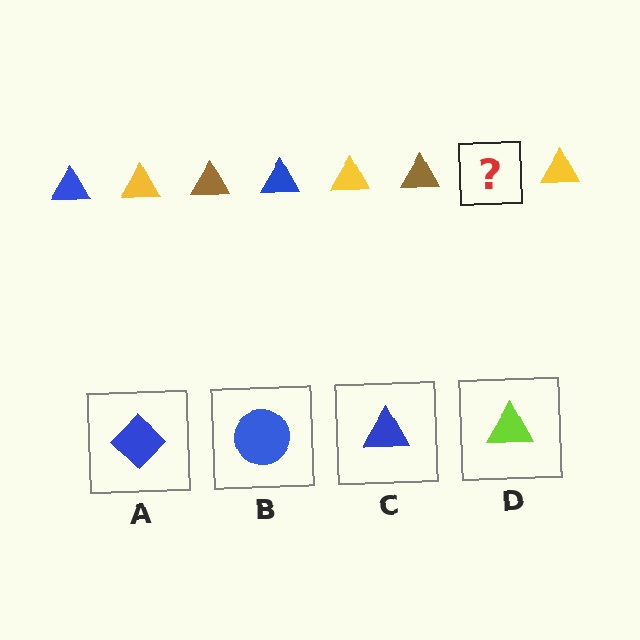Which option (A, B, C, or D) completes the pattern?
C.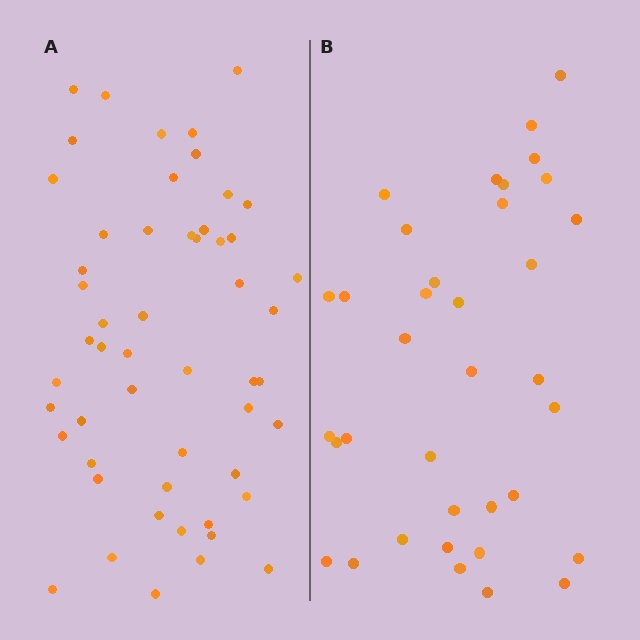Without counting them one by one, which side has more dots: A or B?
Region A (the left region) has more dots.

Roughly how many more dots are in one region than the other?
Region A has approximately 15 more dots than region B.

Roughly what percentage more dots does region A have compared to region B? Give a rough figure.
About 45% more.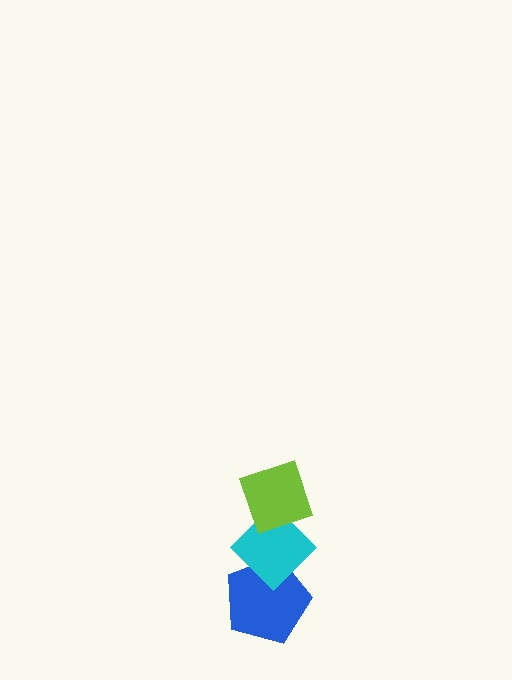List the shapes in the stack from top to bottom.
From top to bottom: the lime diamond, the cyan diamond, the blue pentagon.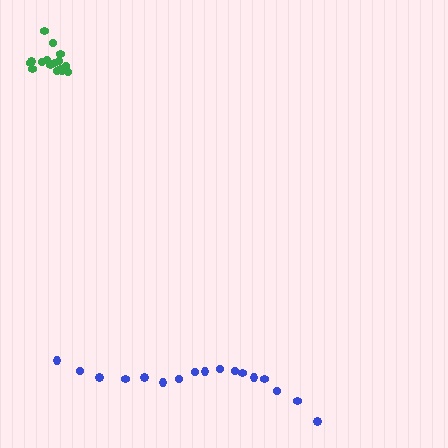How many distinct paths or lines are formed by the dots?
There are 2 distinct paths.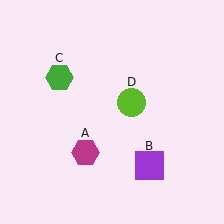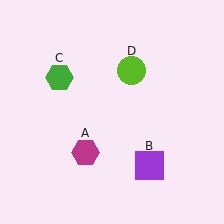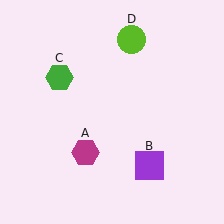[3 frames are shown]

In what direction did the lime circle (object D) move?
The lime circle (object D) moved up.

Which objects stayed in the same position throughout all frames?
Magenta hexagon (object A) and purple square (object B) and green hexagon (object C) remained stationary.